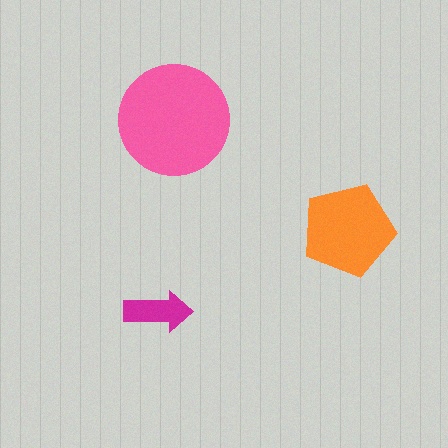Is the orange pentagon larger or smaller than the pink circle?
Smaller.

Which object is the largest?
The pink circle.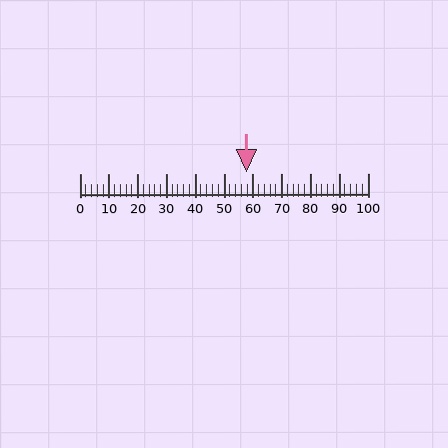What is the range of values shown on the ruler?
The ruler shows values from 0 to 100.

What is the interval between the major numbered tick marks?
The major tick marks are spaced 10 units apart.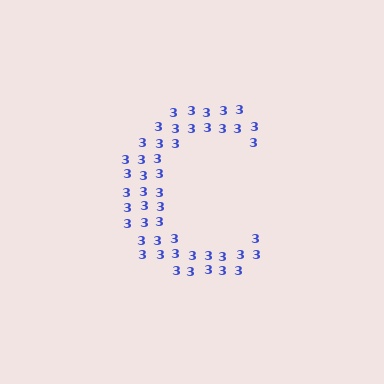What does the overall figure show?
The overall figure shows the letter C.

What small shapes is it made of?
It is made of small digit 3's.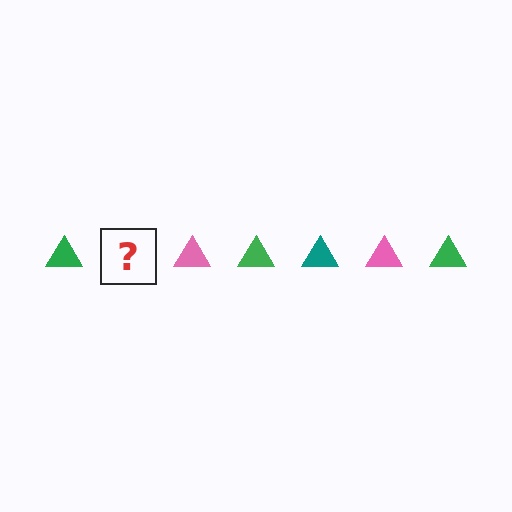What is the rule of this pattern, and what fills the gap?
The rule is that the pattern cycles through green, teal, pink triangles. The gap should be filled with a teal triangle.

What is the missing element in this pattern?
The missing element is a teal triangle.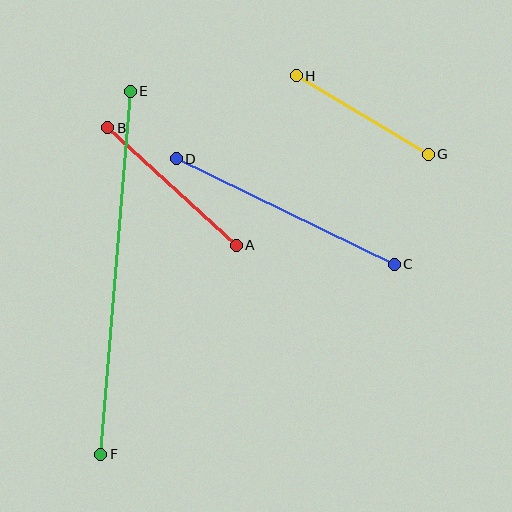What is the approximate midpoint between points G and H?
The midpoint is at approximately (362, 115) pixels.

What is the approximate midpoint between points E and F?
The midpoint is at approximately (116, 273) pixels.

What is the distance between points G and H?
The distance is approximately 154 pixels.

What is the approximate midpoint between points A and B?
The midpoint is at approximately (172, 186) pixels.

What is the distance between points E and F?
The distance is approximately 364 pixels.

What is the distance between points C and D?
The distance is approximately 242 pixels.